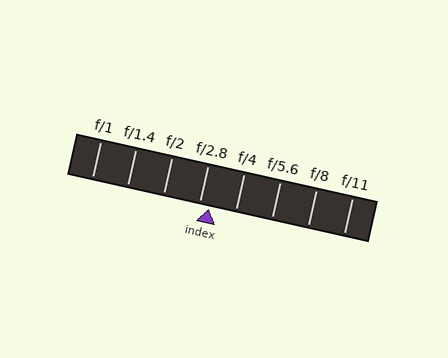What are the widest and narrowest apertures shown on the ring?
The widest aperture shown is f/1 and the narrowest is f/11.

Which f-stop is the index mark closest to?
The index mark is closest to f/2.8.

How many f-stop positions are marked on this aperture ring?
There are 8 f-stop positions marked.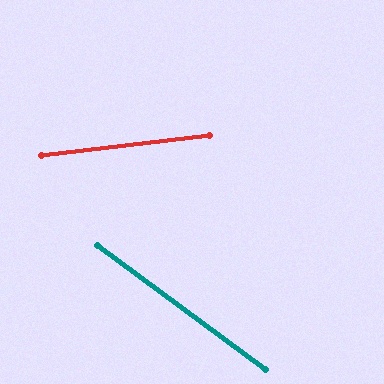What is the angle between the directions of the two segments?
Approximately 43 degrees.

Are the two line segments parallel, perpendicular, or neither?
Neither parallel nor perpendicular — they differ by about 43°.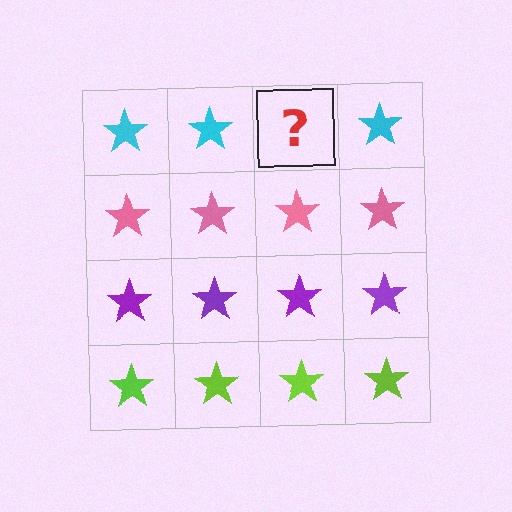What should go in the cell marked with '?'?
The missing cell should contain a cyan star.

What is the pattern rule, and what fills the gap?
The rule is that each row has a consistent color. The gap should be filled with a cyan star.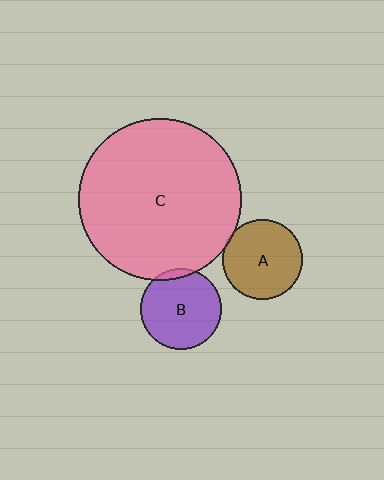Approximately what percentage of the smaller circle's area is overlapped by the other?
Approximately 5%.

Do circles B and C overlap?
Yes.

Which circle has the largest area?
Circle C (pink).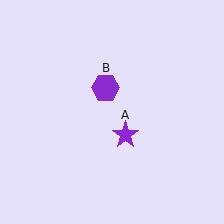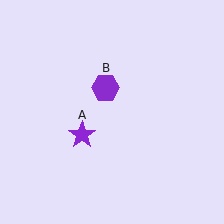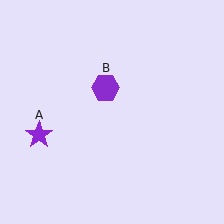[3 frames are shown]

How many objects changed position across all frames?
1 object changed position: purple star (object A).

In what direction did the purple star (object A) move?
The purple star (object A) moved left.